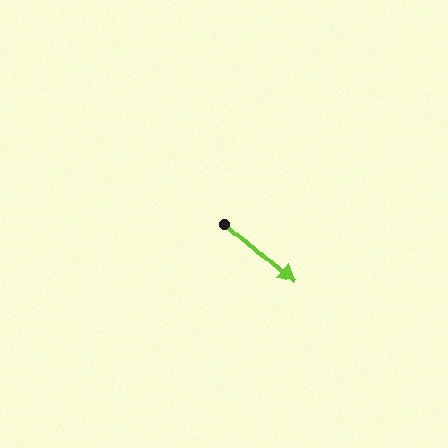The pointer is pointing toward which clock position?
Roughly 4 o'clock.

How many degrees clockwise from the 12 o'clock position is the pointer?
Approximately 131 degrees.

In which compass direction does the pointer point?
Southeast.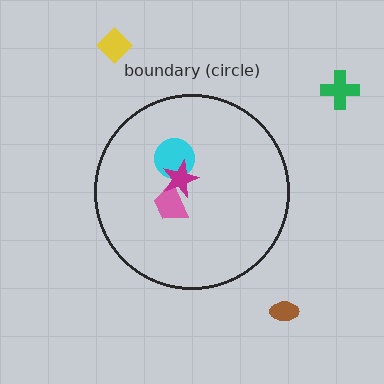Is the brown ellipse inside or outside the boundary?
Outside.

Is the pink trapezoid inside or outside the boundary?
Inside.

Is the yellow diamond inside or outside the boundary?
Outside.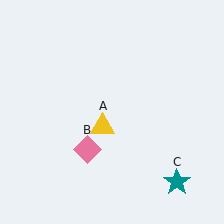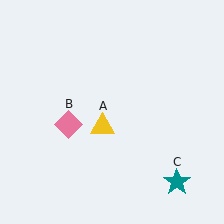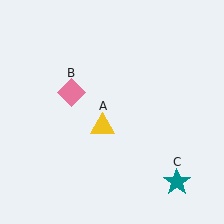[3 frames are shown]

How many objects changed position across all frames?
1 object changed position: pink diamond (object B).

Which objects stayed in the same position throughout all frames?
Yellow triangle (object A) and teal star (object C) remained stationary.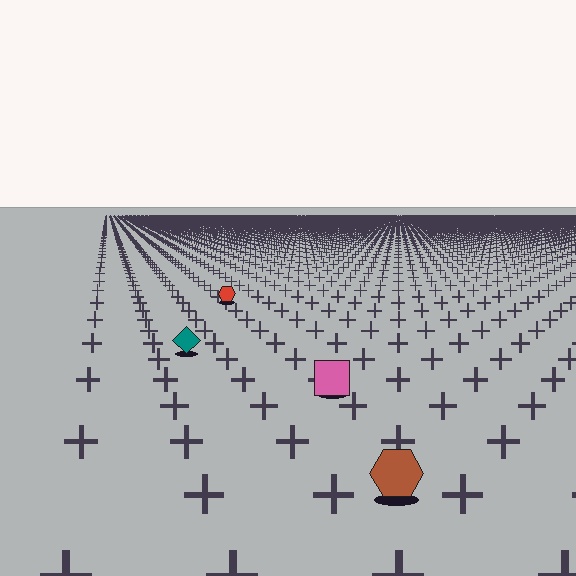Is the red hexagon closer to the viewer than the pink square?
No. The pink square is closer — you can tell from the texture gradient: the ground texture is coarser near it.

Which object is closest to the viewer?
The brown hexagon is closest. The texture marks near it are larger and more spread out.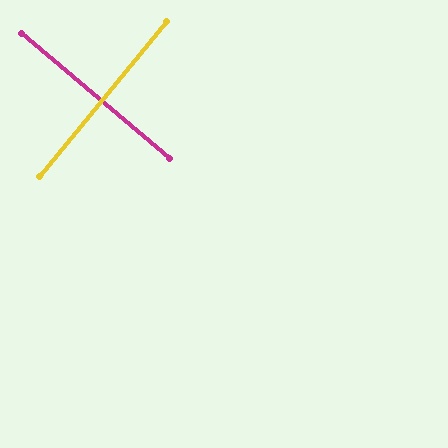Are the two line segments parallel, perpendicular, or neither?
Perpendicular — they meet at approximately 89°.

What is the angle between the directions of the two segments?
Approximately 89 degrees.